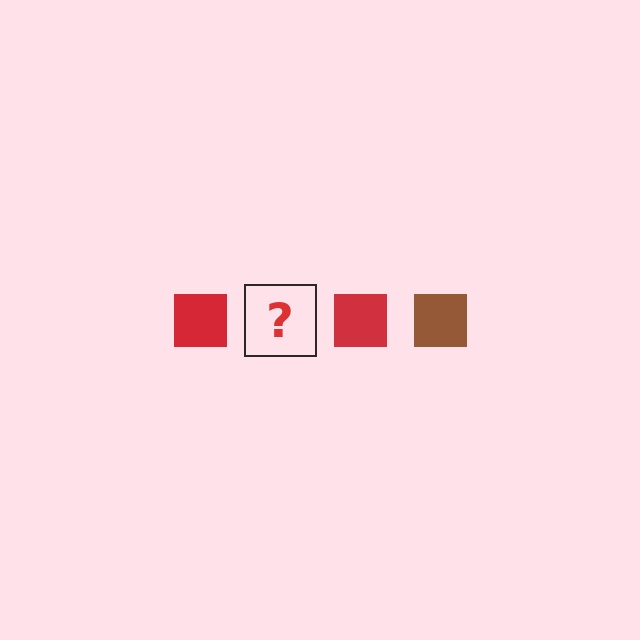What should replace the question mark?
The question mark should be replaced with a brown square.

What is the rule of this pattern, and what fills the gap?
The rule is that the pattern cycles through red, brown squares. The gap should be filled with a brown square.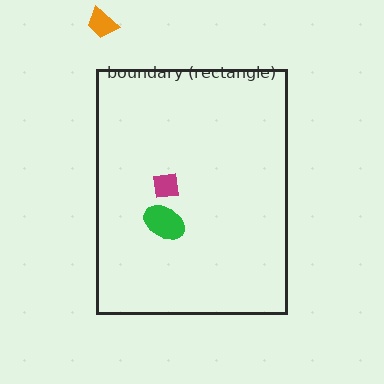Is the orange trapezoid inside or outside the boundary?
Outside.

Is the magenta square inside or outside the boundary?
Inside.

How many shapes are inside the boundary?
2 inside, 1 outside.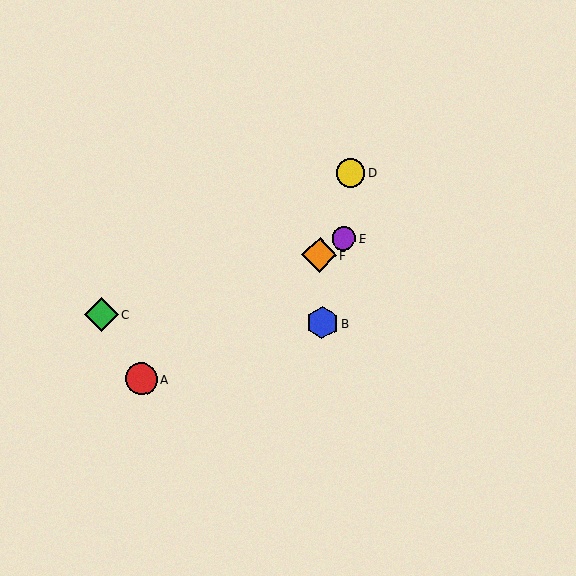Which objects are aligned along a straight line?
Objects A, E, F are aligned along a straight line.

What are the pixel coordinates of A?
Object A is at (141, 379).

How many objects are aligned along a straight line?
3 objects (A, E, F) are aligned along a straight line.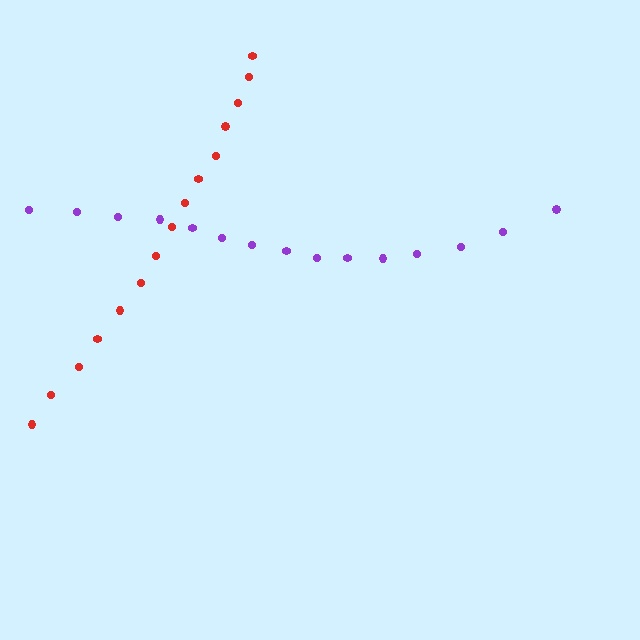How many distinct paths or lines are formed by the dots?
There are 2 distinct paths.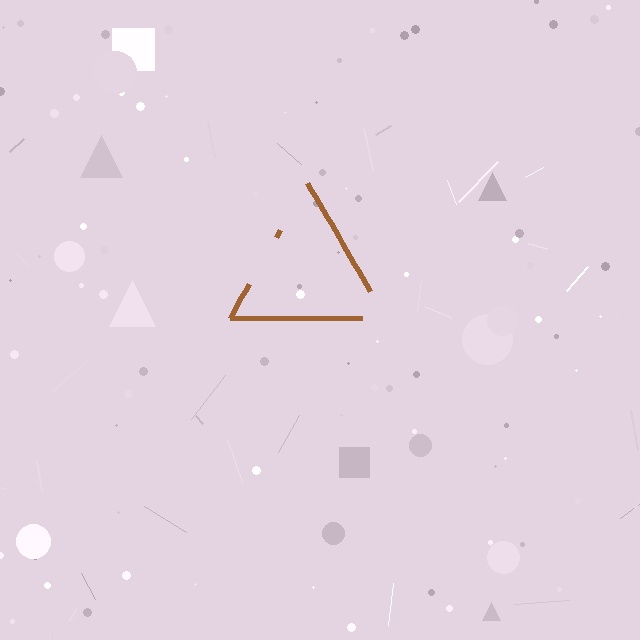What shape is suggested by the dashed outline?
The dashed outline suggests a triangle.